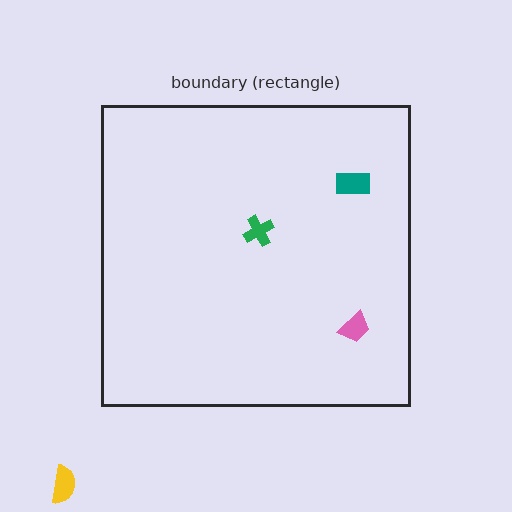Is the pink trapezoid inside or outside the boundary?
Inside.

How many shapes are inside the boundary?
3 inside, 1 outside.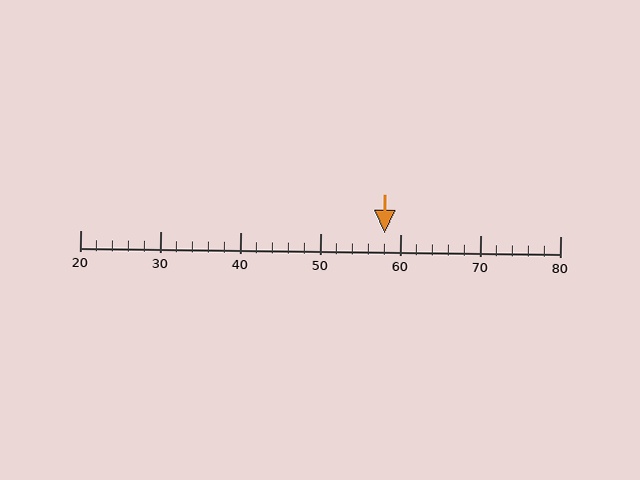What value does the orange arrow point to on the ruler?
The orange arrow points to approximately 58.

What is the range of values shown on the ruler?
The ruler shows values from 20 to 80.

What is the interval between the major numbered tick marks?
The major tick marks are spaced 10 units apart.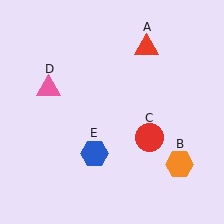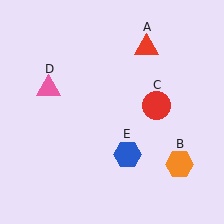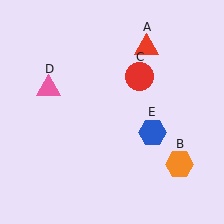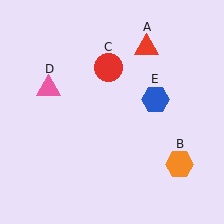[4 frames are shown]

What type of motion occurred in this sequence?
The red circle (object C), blue hexagon (object E) rotated counterclockwise around the center of the scene.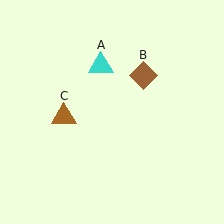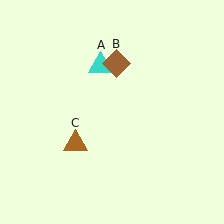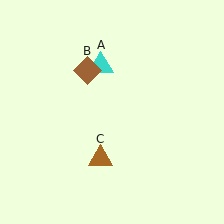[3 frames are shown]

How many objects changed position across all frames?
2 objects changed position: brown diamond (object B), brown triangle (object C).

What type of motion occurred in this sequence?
The brown diamond (object B), brown triangle (object C) rotated counterclockwise around the center of the scene.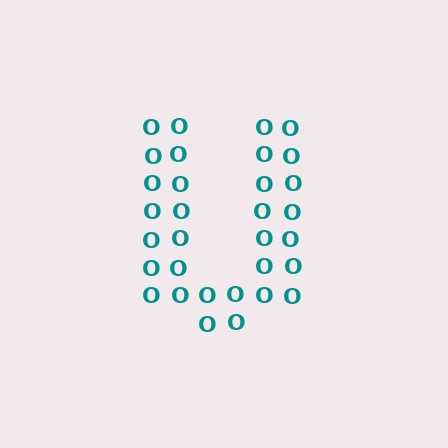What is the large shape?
The large shape is the letter U.